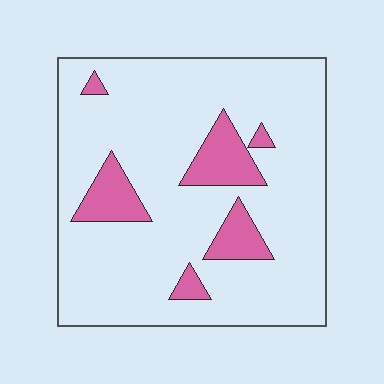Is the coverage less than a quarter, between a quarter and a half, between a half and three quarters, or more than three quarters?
Less than a quarter.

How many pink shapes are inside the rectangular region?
6.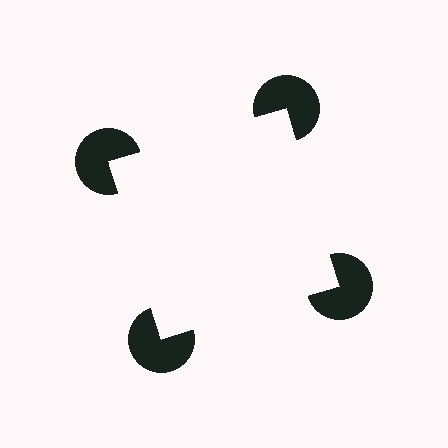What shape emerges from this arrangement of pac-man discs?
An illusory square — its edges are inferred from the aligned wedge cuts in the pac-man discs, not physically drawn.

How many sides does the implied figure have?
4 sides.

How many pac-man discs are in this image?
There are 4 — one at each vertex of the illusory square.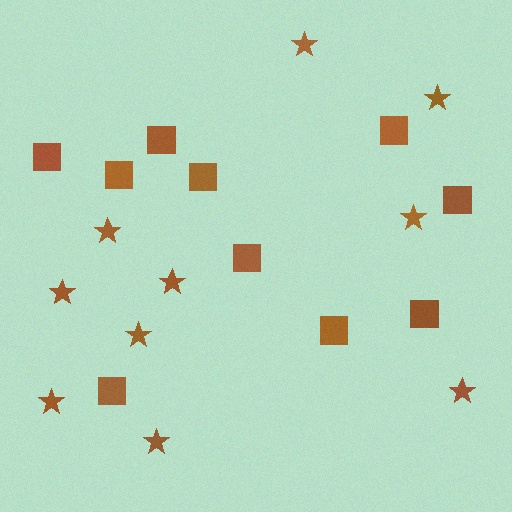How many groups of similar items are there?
There are 2 groups: one group of squares (10) and one group of stars (10).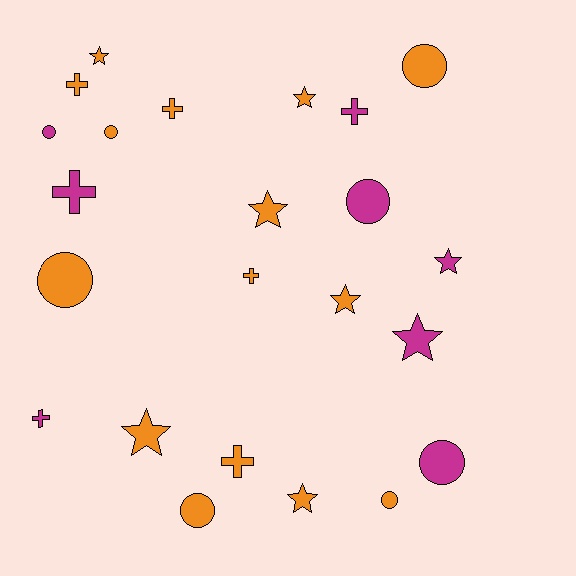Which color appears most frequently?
Orange, with 15 objects.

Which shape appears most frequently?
Star, with 8 objects.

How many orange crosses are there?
There are 4 orange crosses.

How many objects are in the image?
There are 23 objects.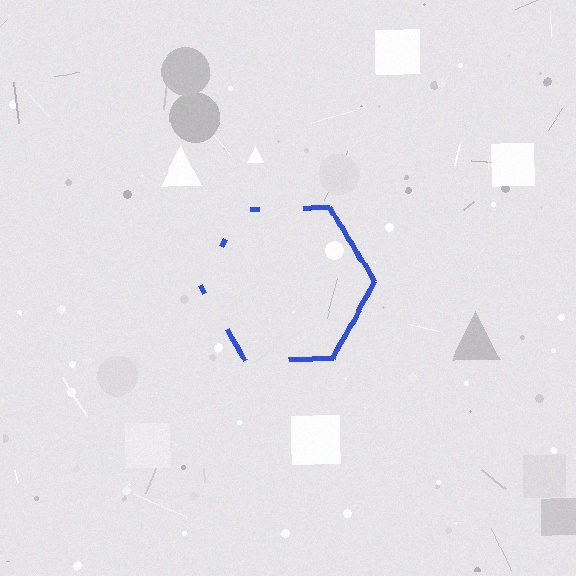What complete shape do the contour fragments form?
The contour fragments form a hexagon.